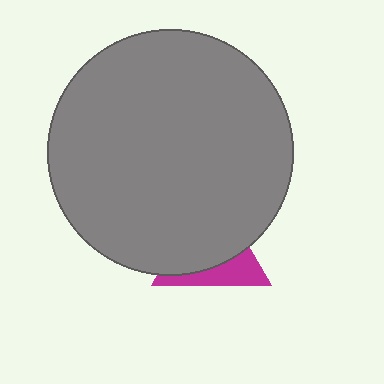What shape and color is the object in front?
The object in front is a gray circle.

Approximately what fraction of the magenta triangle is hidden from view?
Roughly 67% of the magenta triangle is hidden behind the gray circle.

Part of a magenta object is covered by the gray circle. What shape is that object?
It is a triangle.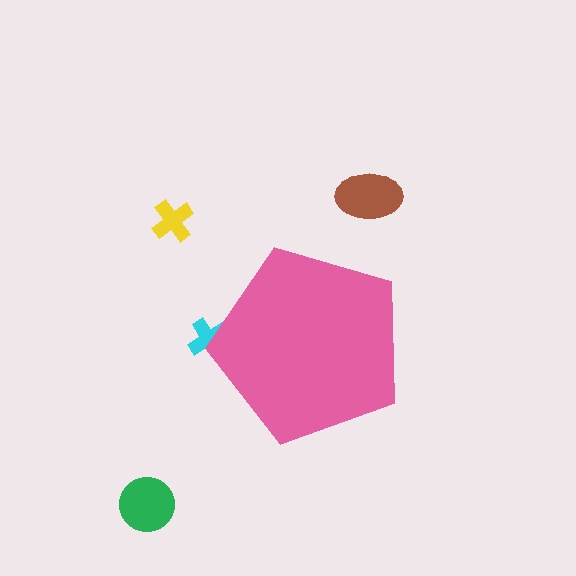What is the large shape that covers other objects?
A pink pentagon.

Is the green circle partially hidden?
No, the green circle is fully visible.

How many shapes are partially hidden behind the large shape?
1 shape is partially hidden.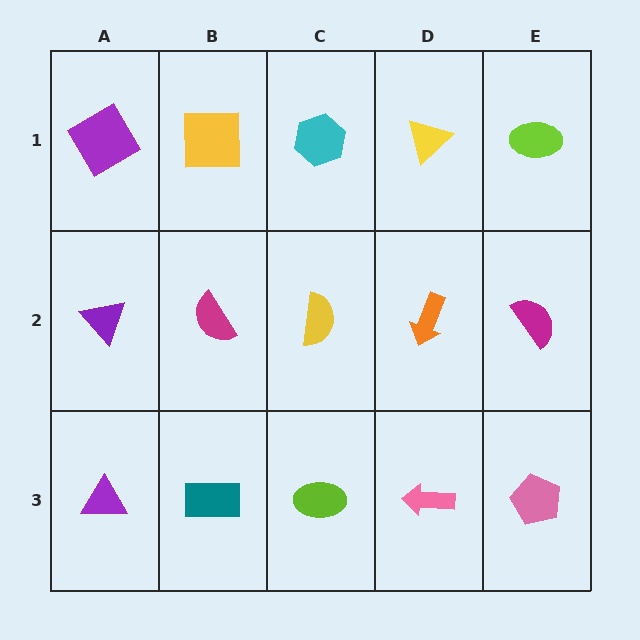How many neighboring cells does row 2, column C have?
4.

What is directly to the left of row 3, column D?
A lime ellipse.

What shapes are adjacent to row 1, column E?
A magenta semicircle (row 2, column E), a yellow triangle (row 1, column D).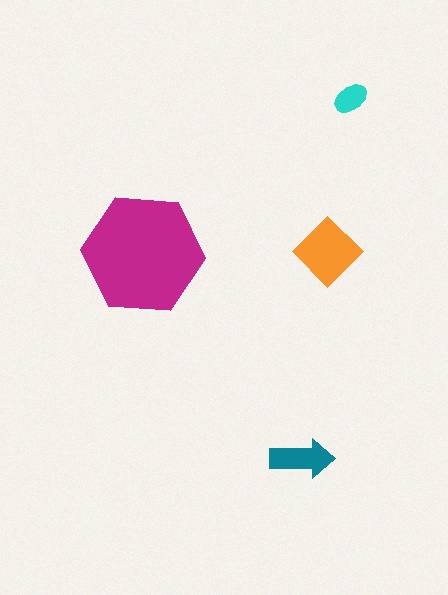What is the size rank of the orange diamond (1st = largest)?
2nd.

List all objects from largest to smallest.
The magenta hexagon, the orange diamond, the teal arrow, the cyan ellipse.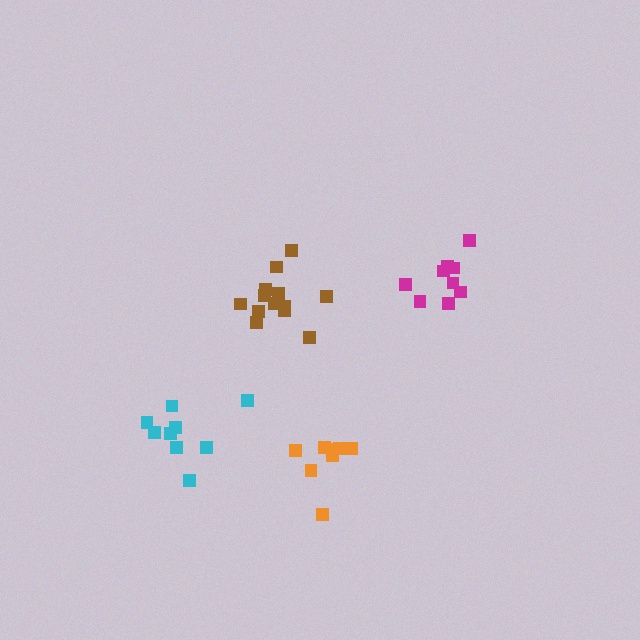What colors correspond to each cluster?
The clusters are colored: orange, brown, cyan, magenta.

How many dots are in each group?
Group 1: 8 dots, Group 2: 13 dots, Group 3: 9 dots, Group 4: 9 dots (39 total).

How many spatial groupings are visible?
There are 4 spatial groupings.